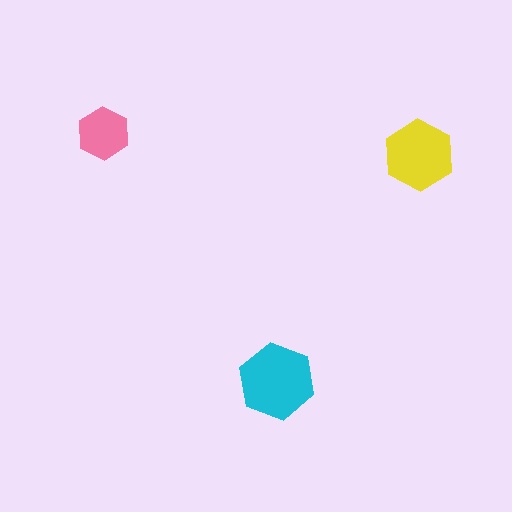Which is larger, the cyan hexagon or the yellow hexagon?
The cyan one.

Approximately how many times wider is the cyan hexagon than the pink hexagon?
About 1.5 times wider.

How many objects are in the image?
There are 3 objects in the image.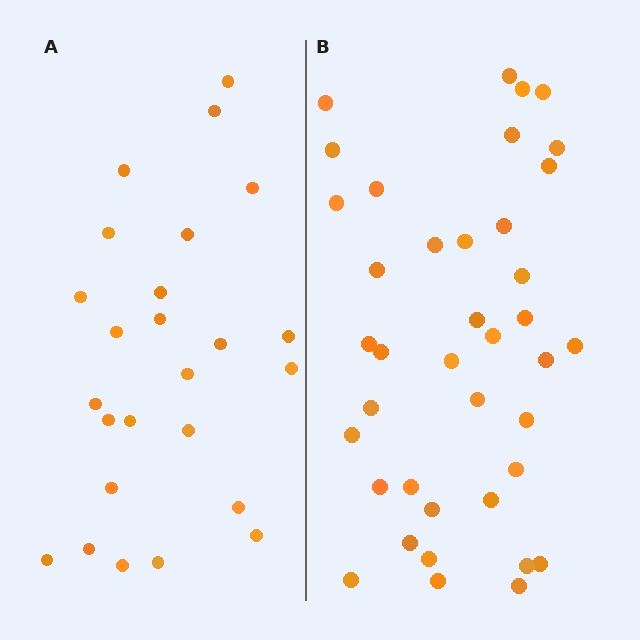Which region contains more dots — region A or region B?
Region B (the right region) has more dots.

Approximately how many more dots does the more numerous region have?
Region B has approximately 15 more dots than region A.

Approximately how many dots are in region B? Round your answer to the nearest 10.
About 40 dots. (The exact count is 39, which rounds to 40.)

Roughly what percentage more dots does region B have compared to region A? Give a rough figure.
About 55% more.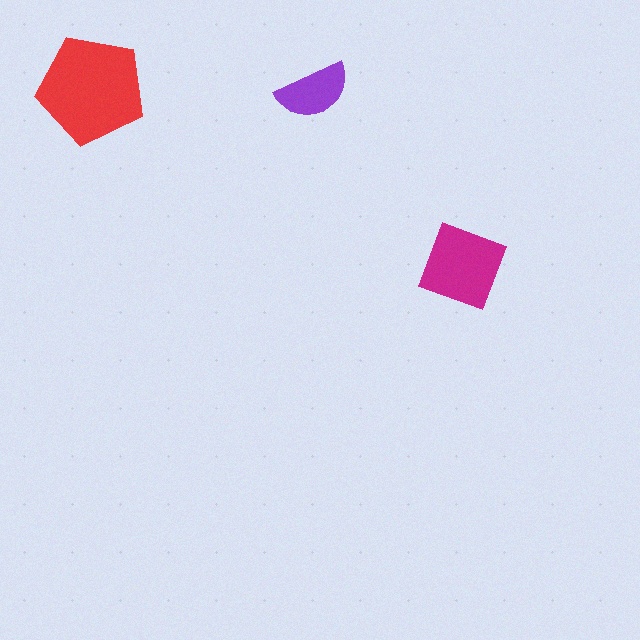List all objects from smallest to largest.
The purple semicircle, the magenta square, the red pentagon.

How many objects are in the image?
There are 3 objects in the image.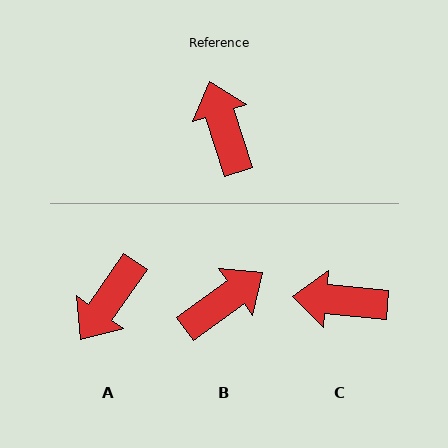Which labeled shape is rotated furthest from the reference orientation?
A, about 127 degrees away.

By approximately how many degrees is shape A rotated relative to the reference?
Approximately 127 degrees counter-clockwise.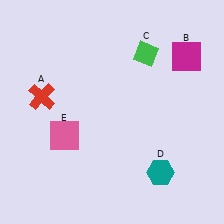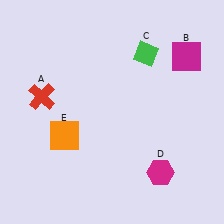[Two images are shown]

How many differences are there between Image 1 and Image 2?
There are 2 differences between the two images.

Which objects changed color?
D changed from teal to magenta. E changed from pink to orange.